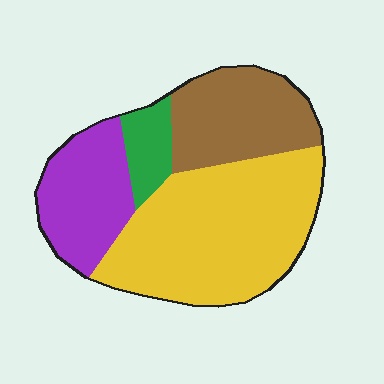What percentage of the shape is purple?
Purple takes up between a sixth and a third of the shape.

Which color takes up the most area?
Yellow, at roughly 50%.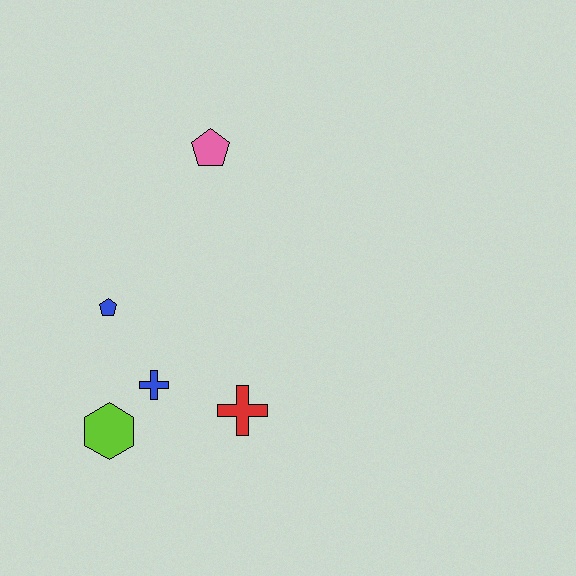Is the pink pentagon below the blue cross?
No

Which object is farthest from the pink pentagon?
The lime hexagon is farthest from the pink pentagon.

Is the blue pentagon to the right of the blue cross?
No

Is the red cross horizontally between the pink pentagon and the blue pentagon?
No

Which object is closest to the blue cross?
The lime hexagon is closest to the blue cross.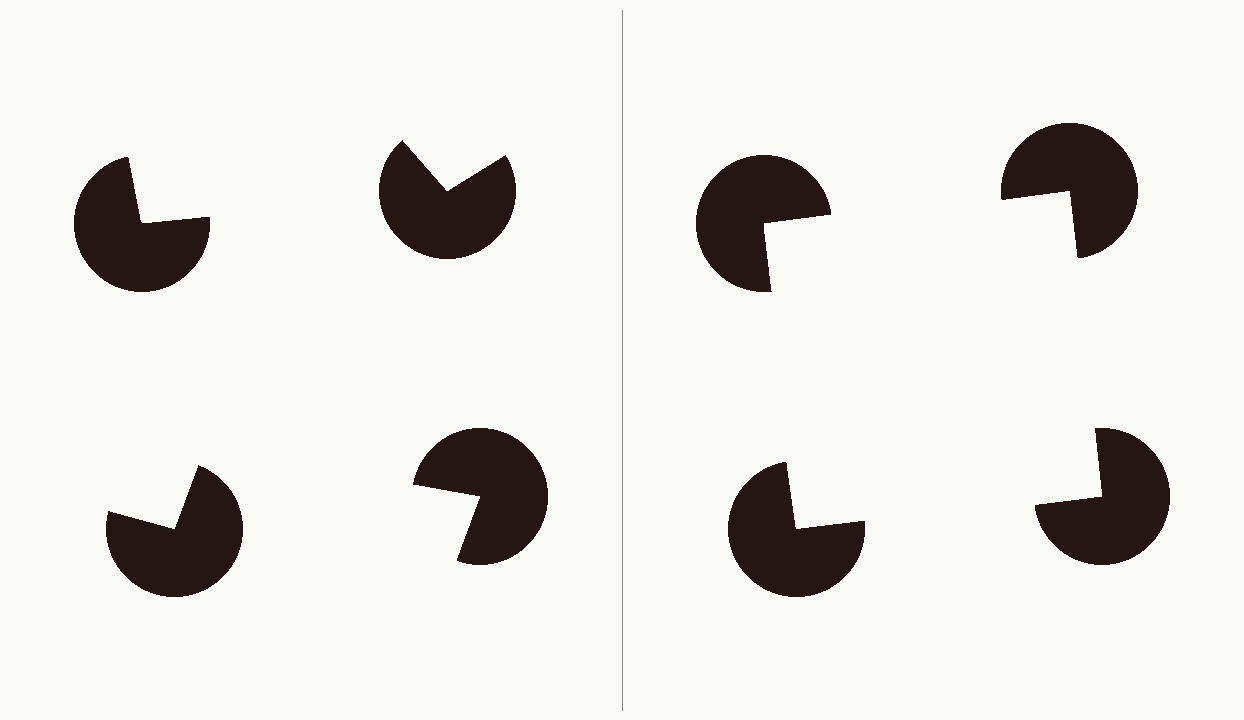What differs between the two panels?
The pac-man discs are positioned identically on both sides; only the wedge orientations differ. On the right they align to a square; on the left they are misaligned.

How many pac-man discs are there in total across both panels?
8 — 4 on each side.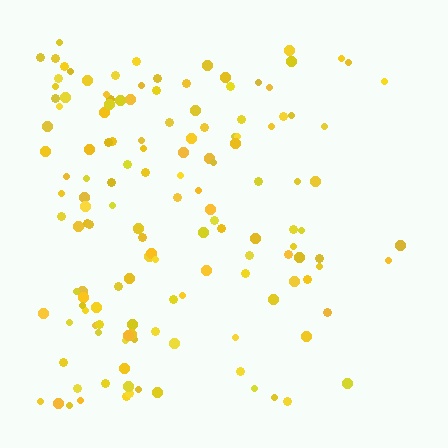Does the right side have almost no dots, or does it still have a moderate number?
Still a moderate number, just noticeably fewer than the left.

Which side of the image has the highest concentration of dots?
The left.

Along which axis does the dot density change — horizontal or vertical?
Horizontal.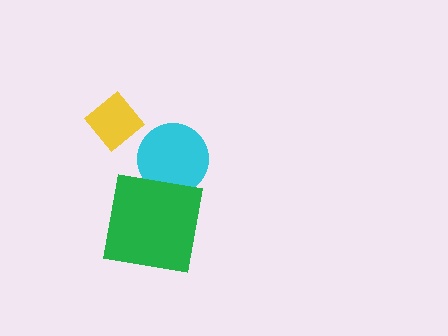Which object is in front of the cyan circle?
The green square is in front of the cyan circle.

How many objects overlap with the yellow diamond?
0 objects overlap with the yellow diamond.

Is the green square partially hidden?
No, no other shape covers it.